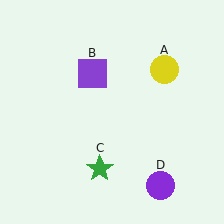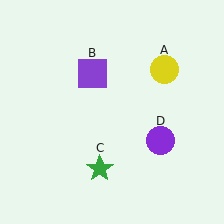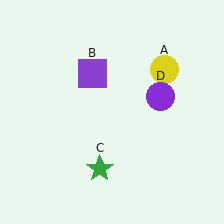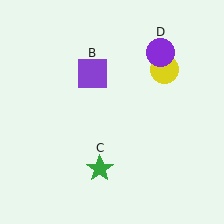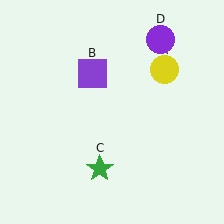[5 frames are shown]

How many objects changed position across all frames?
1 object changed position: purple circle (object D).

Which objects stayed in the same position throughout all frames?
Yellow circle (object A) and purple square (object B) and green star (object C) remained stationary.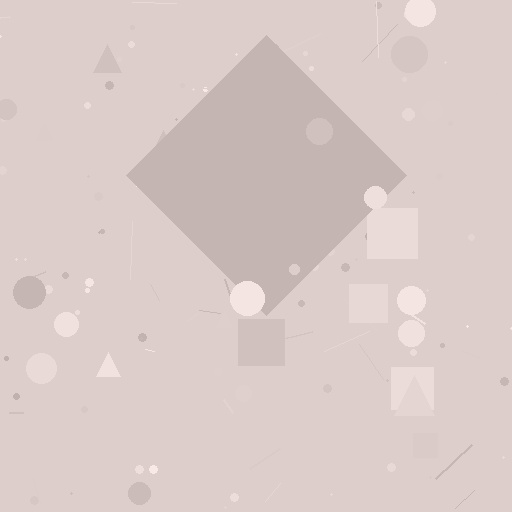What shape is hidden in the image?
A diamond is hidden in the image.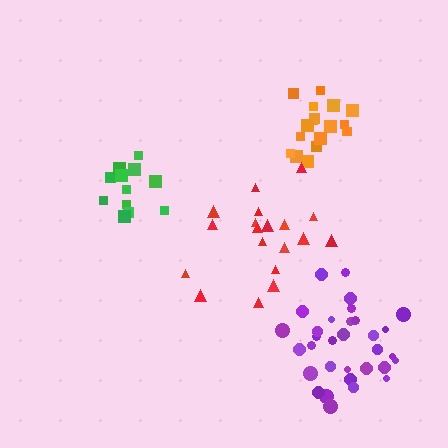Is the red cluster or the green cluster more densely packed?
Green.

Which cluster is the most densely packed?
Purple.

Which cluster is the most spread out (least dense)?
Red.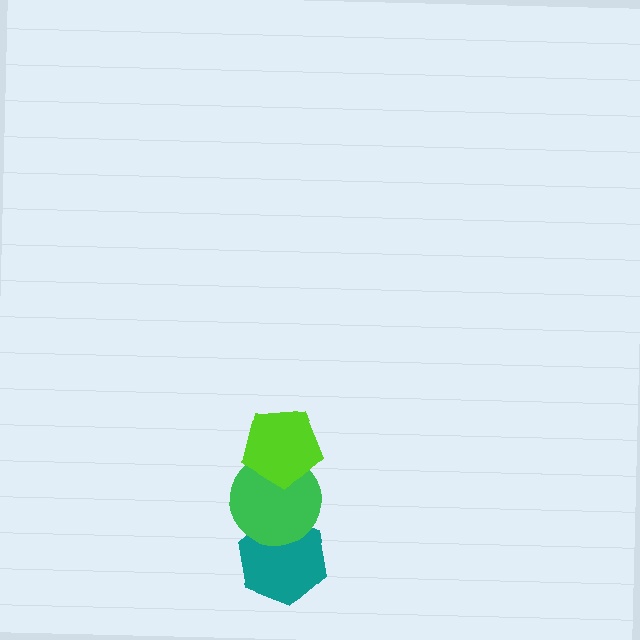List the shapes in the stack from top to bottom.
From top to bottom: the lime pentagon, the green circle, the teal hexagon.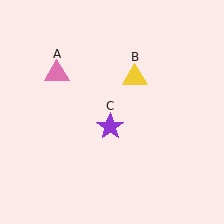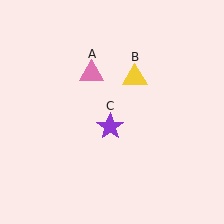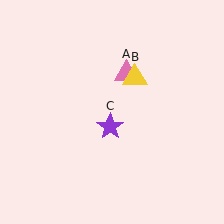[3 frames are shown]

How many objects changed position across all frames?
1 object changed position: pink triangle (object A).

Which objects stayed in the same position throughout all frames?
Yellow triangle (object B) and purple star (object C) remained stationary.